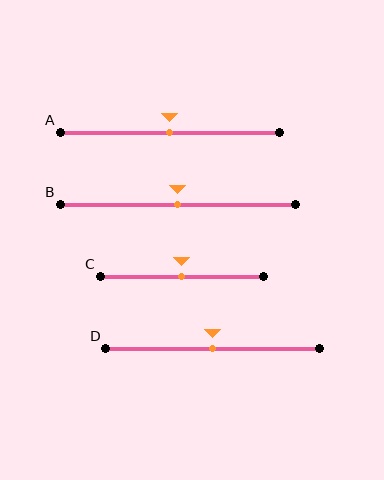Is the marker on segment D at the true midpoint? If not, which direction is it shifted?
Yes, the marker on segment D is at the true midpoint.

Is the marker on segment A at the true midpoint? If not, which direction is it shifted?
Yes, the marker on segment A is at the true midpoint.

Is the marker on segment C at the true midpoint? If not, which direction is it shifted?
Yes, the marker on segment C is at the true midpoint.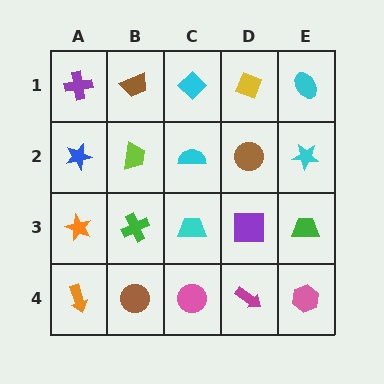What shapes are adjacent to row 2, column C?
A cyan diamond (row 1, column C), a cyan trapezoid (row 3, column C), a lime trapezoid (row 2, column B), a brown circle (row 2, column D).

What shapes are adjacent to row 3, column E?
A cyan star (row 2, column E), a pink hexagon (row 4, column E), a purple square (row 3, column D).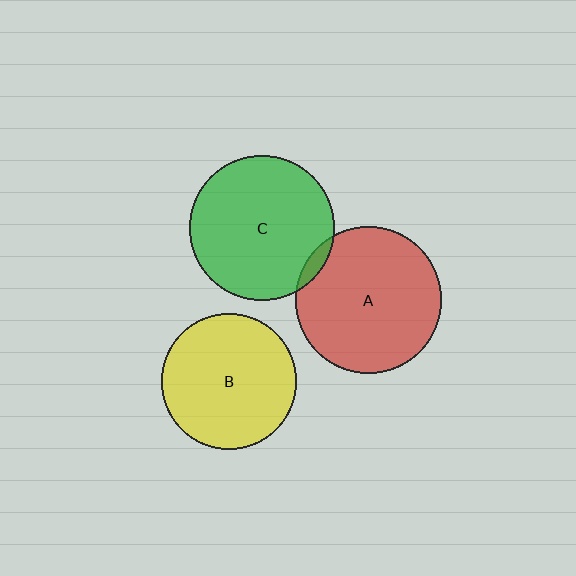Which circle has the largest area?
Circle A (red).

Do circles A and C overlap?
Yes.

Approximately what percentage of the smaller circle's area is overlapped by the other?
Approximately 5%.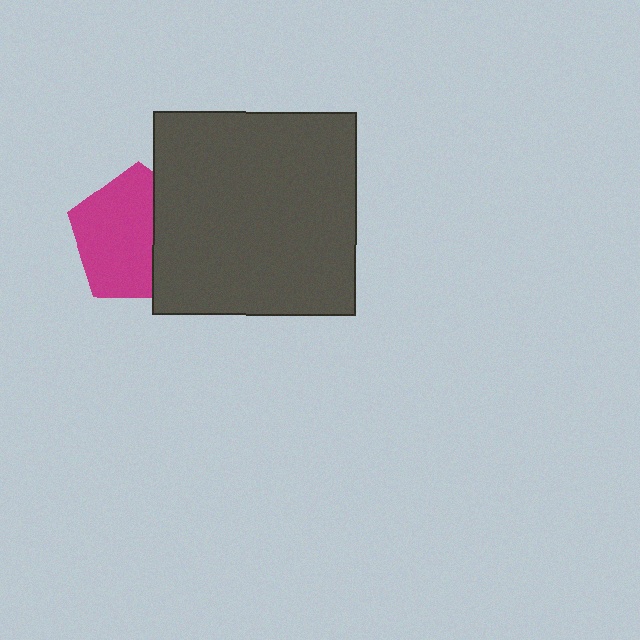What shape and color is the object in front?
The object in front is a dark gray square.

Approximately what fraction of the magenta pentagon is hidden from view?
Roughly 36% of the magenta pentagon is hidden behind the dark gray square.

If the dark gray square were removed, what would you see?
You would see the complete magenta pentagon.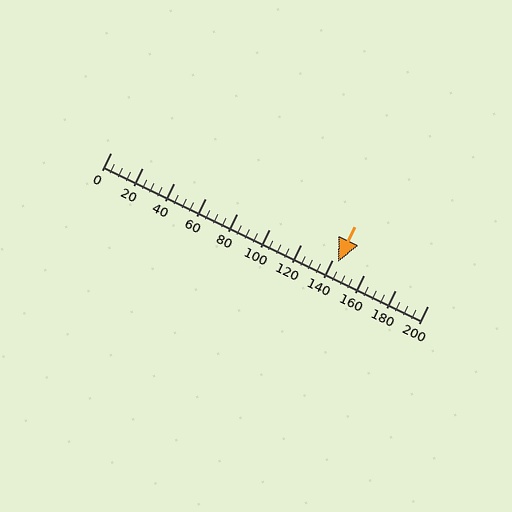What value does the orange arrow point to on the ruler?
The orange arrow points to approximately 144.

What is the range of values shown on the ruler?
The ruler shows values from 0 to 200.